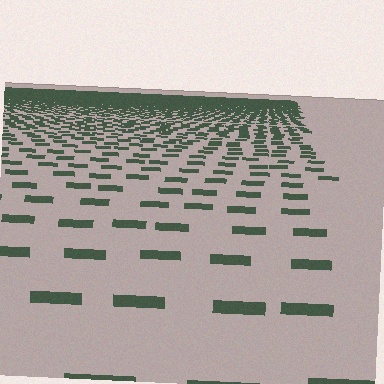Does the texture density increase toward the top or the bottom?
Density increases toward the top.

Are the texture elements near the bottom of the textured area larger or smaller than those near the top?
Larger. Near the bottom, elements are closer to the viewer and appear at a bigger on-screen size.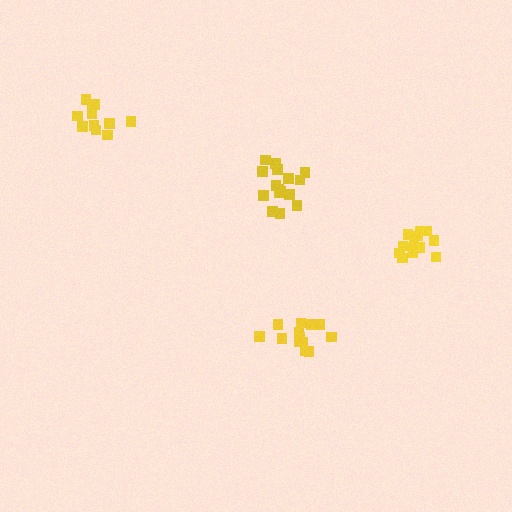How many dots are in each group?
Group 1: 13 dots, Group 2: 16 dots, Group 3: 11 dots, Group 4: 13 dots (53 total).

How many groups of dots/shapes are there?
There are 4 groups.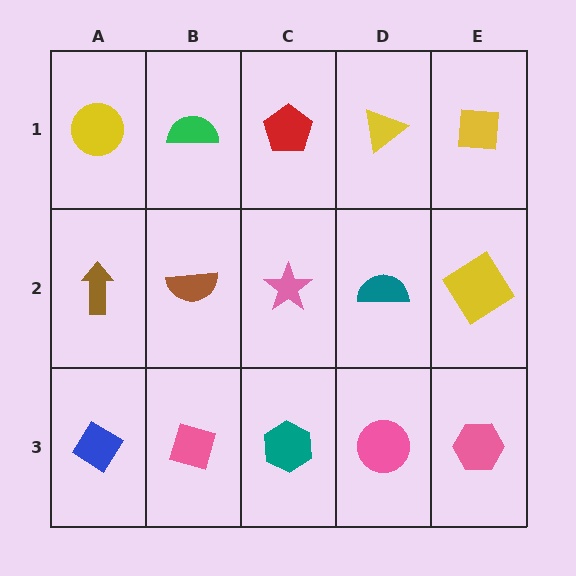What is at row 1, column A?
A yellow circle.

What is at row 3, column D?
A pink circle.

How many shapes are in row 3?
5 shapes.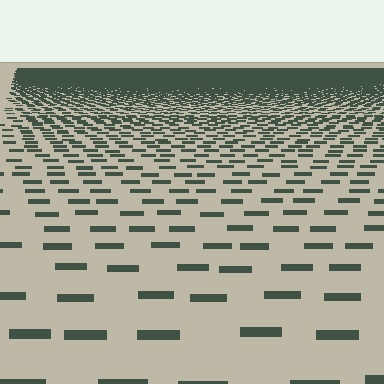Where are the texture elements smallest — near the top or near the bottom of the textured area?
Near the top.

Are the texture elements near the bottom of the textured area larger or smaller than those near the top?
Larger. Near the bottom, elements are closer to the viewer and appear at a bigger on-screen size.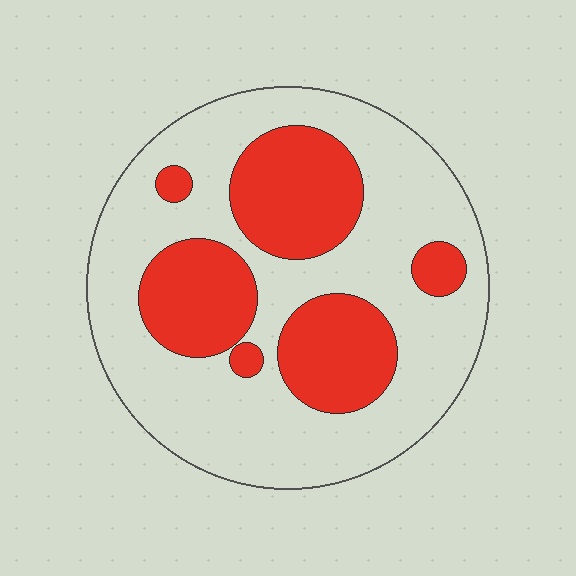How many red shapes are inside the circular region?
6.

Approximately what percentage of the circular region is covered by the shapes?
Approximately 35%.